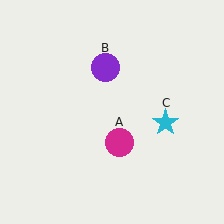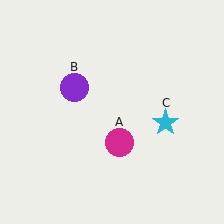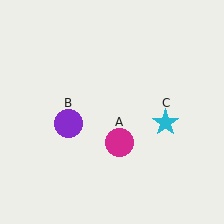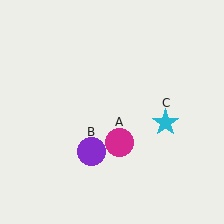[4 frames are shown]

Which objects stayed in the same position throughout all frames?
Magenta circle (object A) and cyan star (object C) remained stationary.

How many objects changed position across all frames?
1 object changed position: purple circle (object B).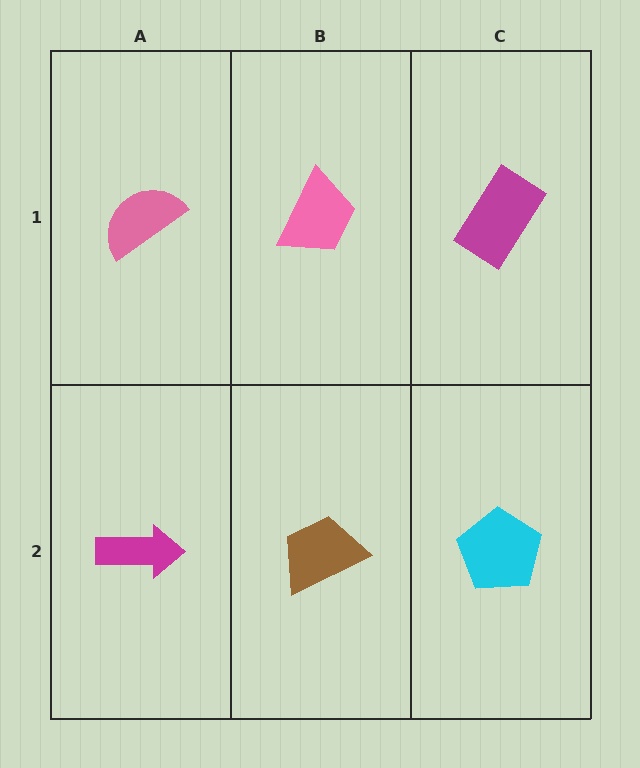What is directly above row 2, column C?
A magenta rectangle.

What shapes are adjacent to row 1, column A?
A magenta arrow (row 2, column A), a pink trapezoid (row 1, column B).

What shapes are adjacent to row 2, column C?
A magenta rectangle (row 1, column C), a brown trapezoid (row 2, column B).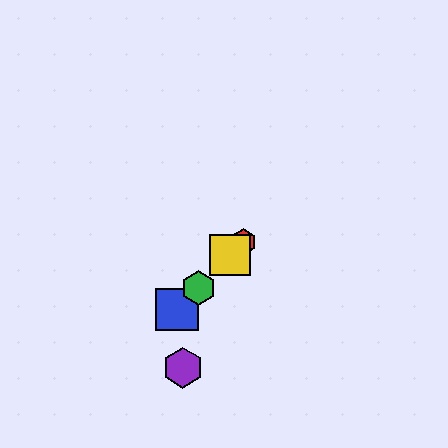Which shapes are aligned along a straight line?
The red hexagon, the blue square, the green hexagon, the yellow square are aligned along a straight line.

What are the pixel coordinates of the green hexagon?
The green hexagon is at (198, 288).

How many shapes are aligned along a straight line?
4 shapes (the red hexagon, the blue square, the green hexagon, the yellow square) are aligned along a straight line.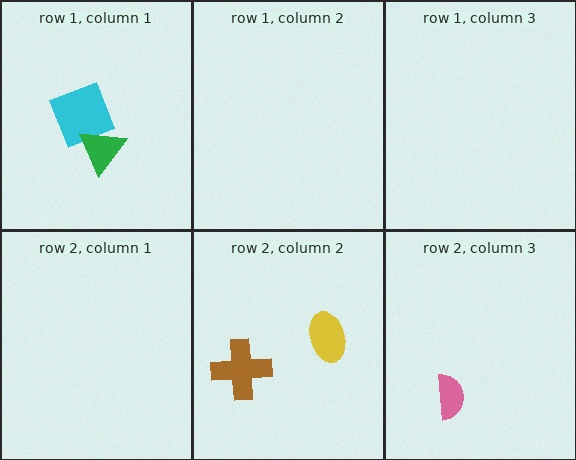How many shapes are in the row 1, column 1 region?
2.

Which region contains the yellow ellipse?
The row 2, column 2 region.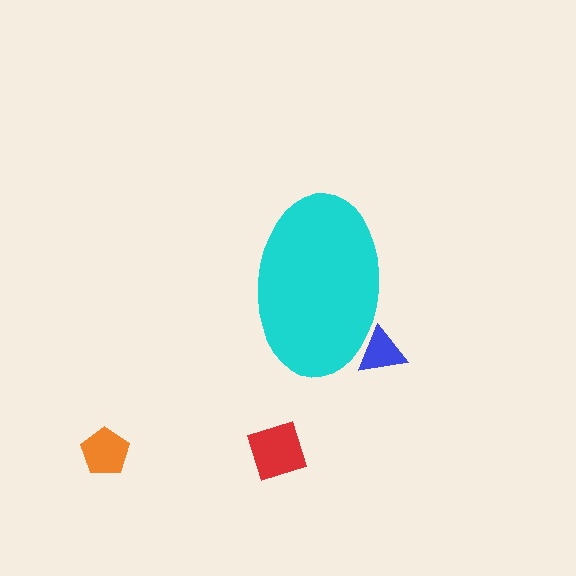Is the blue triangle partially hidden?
Yes, the blue triangle is partially hidden behind the cyan ellipse.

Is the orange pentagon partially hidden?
No, the orange pentagon is fully visible.